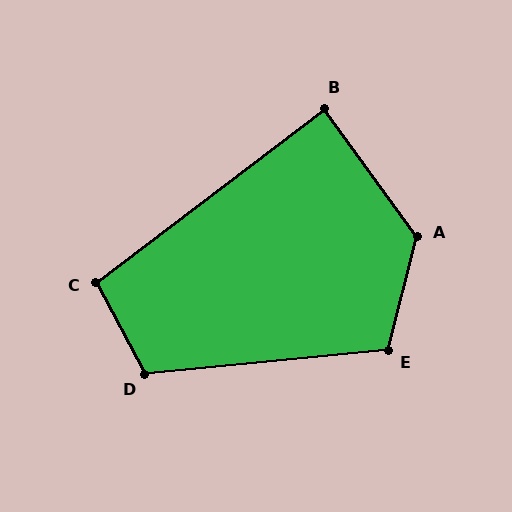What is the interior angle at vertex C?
Approximately 99 degrees (obtuse).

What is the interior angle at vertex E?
Approximately 110 degrees (obtuse).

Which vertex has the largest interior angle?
A, at approximately 130 degrees.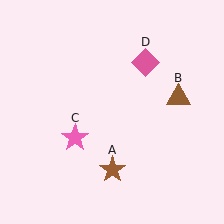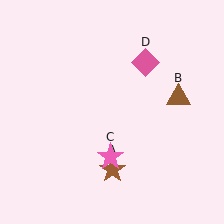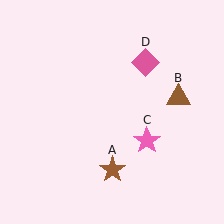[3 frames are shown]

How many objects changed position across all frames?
1 object changed position: pink star (object C).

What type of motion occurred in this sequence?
The pink star (object C) rotated counterclockwise around the center of the scene.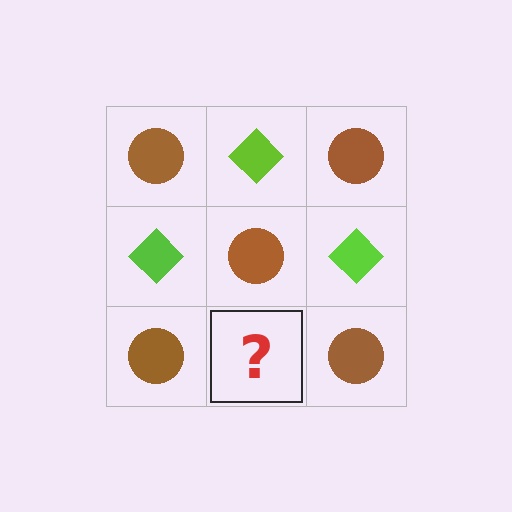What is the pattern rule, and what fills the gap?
The rule is that it alternates brown circle and lime diamond in a checkerboard pattern. The gap should be filled with a lime diamond.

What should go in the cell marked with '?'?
The missing cell should contain a lime diamond.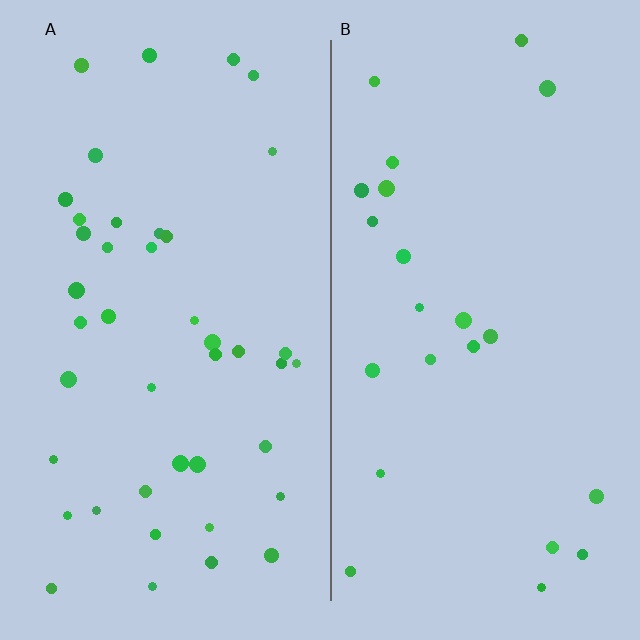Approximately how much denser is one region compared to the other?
Approximately 1.9× — region A over region B.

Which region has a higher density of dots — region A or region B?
A (the left).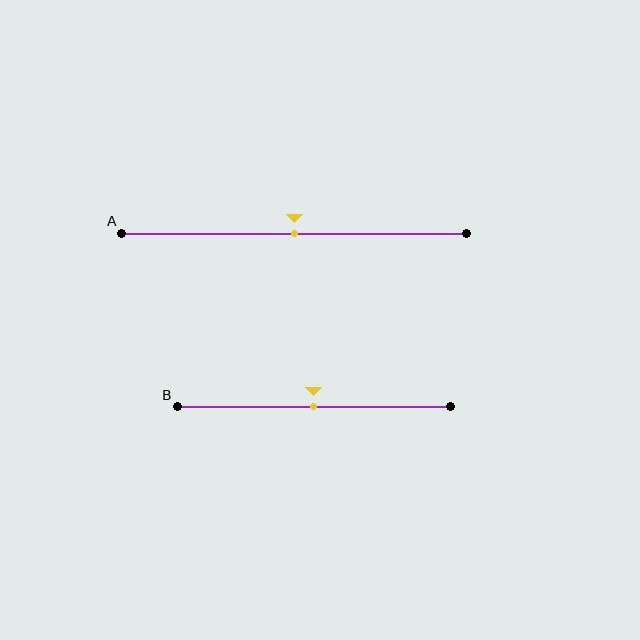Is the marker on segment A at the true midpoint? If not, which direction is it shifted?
Yes, the marker on segment A is at the true midpoint.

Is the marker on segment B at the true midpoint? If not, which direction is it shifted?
Yes, the marker on segment B is at the true midpoint.